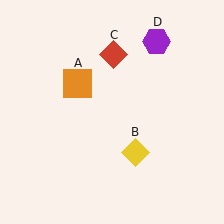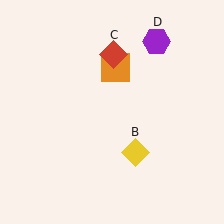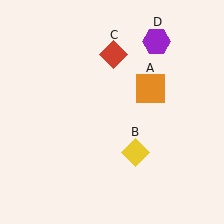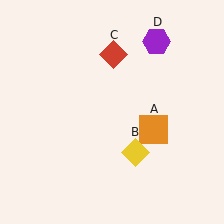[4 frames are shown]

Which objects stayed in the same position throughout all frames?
Yellow diamond (object B) and red diamond (object C) and purple hexagon (object D) remained stationary.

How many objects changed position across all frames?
1 object changed position: orange square (object A).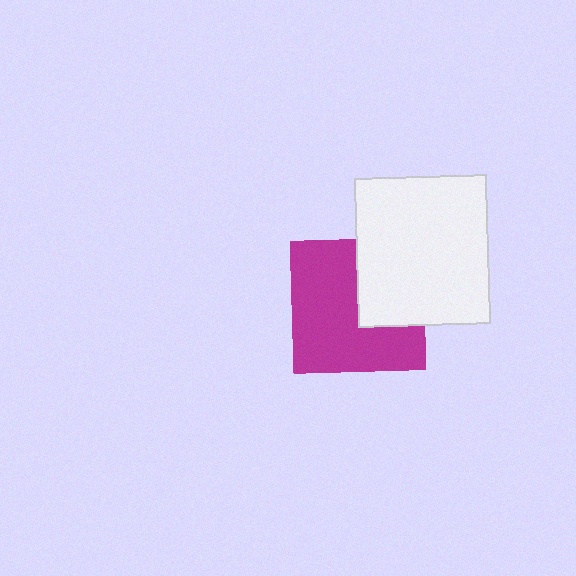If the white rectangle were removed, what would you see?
You would see the complete magenta square.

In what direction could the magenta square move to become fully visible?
The magenta square could move left. That would shift it out from behind the white rectangle entirely.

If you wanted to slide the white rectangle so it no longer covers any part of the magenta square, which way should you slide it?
Slide it right — that is the most direct way to separate the two shapes.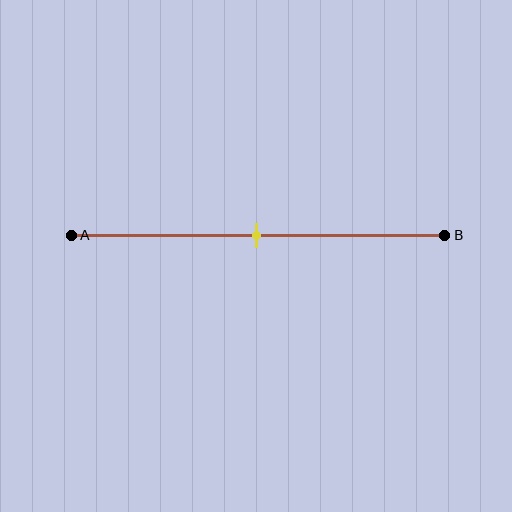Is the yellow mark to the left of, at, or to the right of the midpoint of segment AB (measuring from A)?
The yellow mark is approximately at the midpoint of segment AB.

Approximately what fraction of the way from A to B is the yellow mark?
The yellow mark is approximately 50% of the way from A to B.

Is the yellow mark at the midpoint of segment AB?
Yes, the mark is approximately at the midpoint.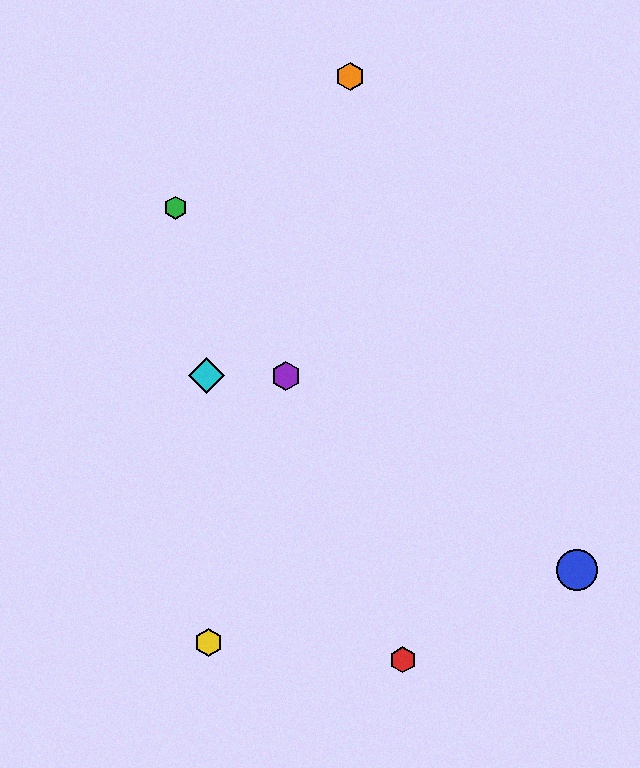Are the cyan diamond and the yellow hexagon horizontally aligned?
No, the cyan diamond is at y≈376 and the yellow hexagon is at y≈643.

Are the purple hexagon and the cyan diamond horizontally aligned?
Yes, both are at y≈376.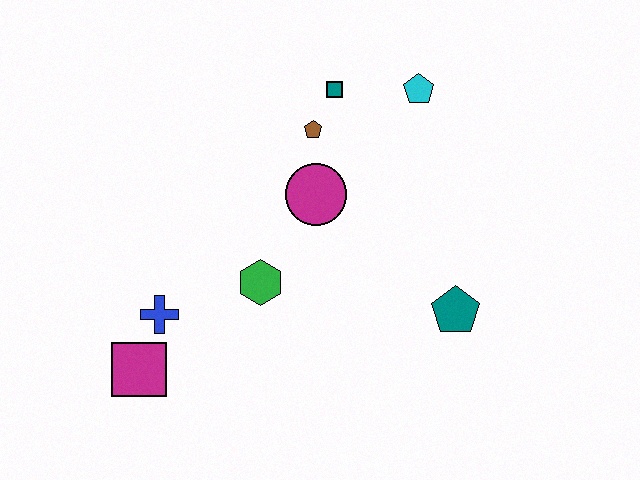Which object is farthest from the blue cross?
The cyan pentagon is farthest from the blue cross.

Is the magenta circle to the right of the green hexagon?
Yes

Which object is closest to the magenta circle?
The brown pentagon is closest to the magenta circle.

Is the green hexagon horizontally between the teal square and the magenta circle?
No